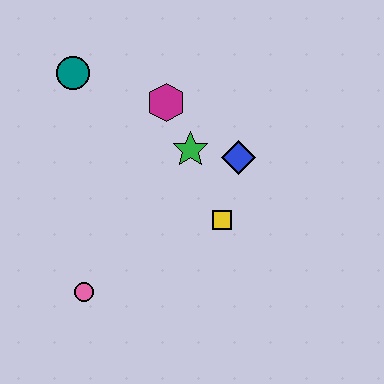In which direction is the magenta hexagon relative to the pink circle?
The magenta hexagon is above the pink circle.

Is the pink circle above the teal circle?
No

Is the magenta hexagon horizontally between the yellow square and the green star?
No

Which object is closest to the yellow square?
The blue diamond is closest to the yellow square.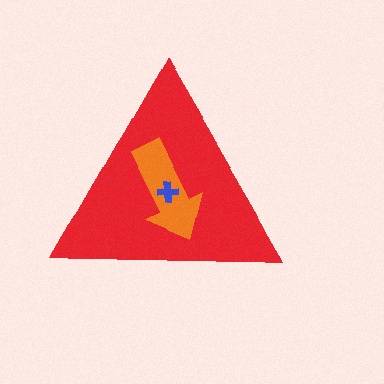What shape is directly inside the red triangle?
The orange arrow.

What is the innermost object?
The blue cross.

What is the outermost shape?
The red triangle.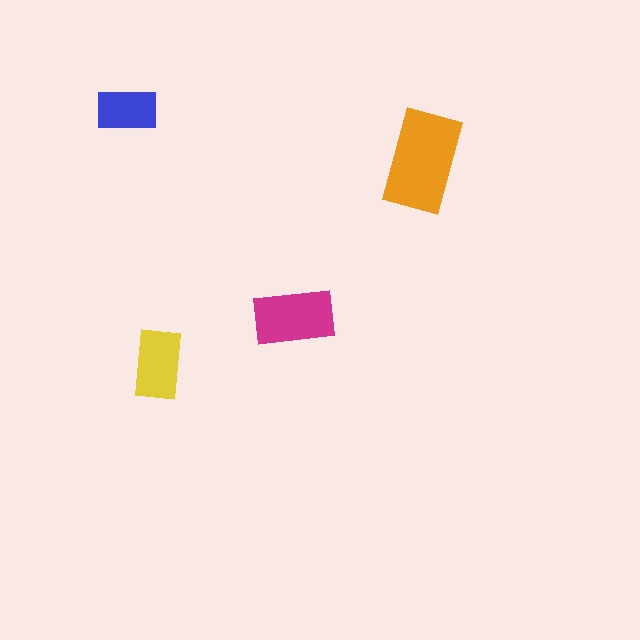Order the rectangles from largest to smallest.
the orange one, the magenta one, the yellow one, the blue one.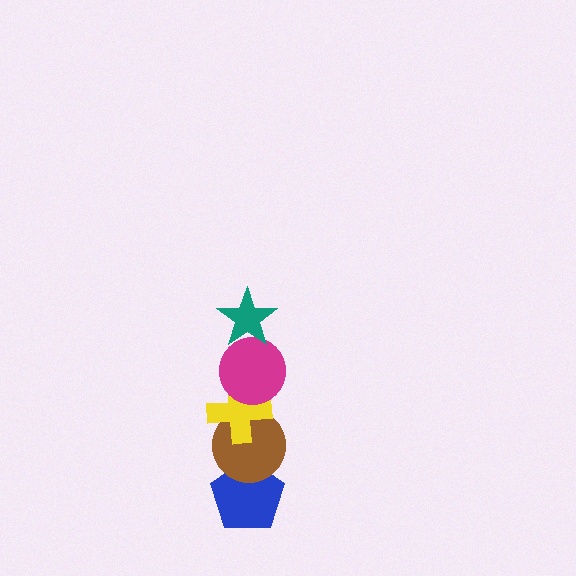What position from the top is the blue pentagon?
The blue pentagon is 5th from the top.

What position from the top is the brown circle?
The brown circle is 4th from the top.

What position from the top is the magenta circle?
The magenta circle is 2nd from the top.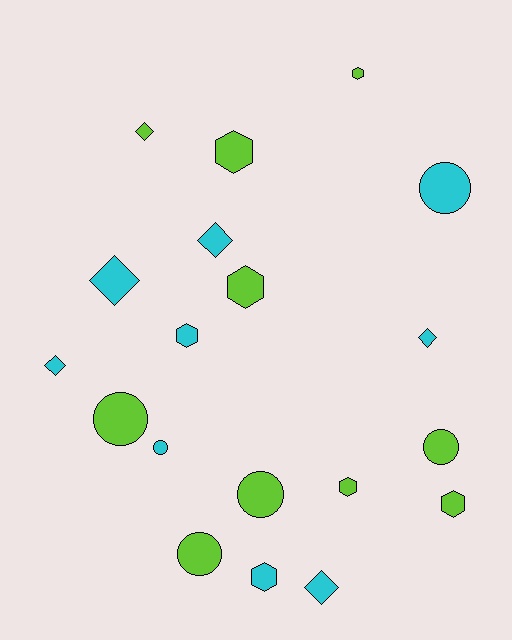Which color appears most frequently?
Lime, with 10 objects.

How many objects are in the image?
There are 19 objects.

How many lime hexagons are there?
There are 5 lime hexagons.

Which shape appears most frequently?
Hexagon, with 7 objects.